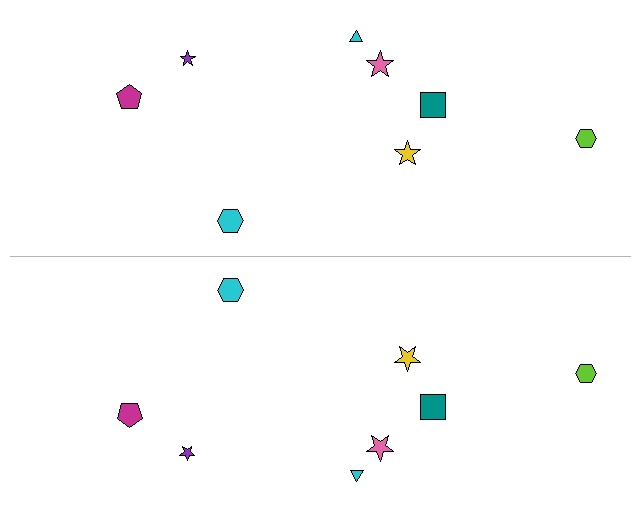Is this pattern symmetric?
Yes, this pattern has bilateral (reflection) symmetry.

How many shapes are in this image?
There are 16 shapes in this image.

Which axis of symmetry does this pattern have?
The pattern has a horizontal axis of symmetry running through the center of the image.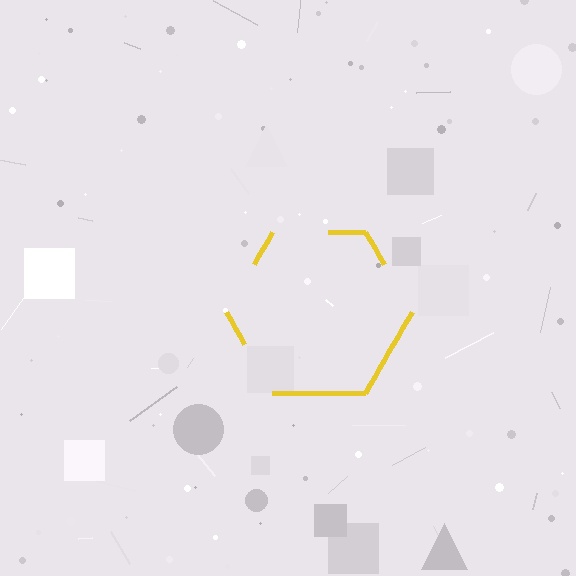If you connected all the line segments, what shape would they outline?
They would outline a hexagon.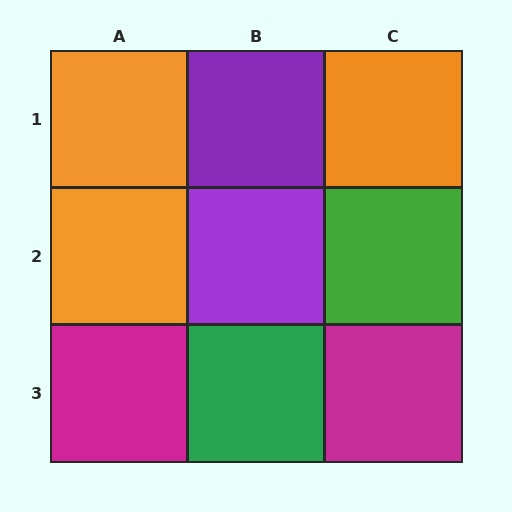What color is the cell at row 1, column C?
Orange.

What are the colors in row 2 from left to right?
Orange, purple, green.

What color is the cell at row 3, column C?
Magenta.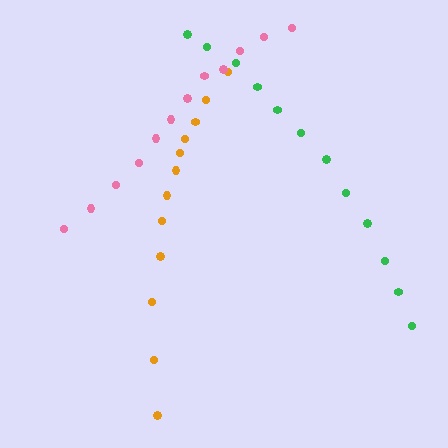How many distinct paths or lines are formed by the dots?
There are 3 distinct paths.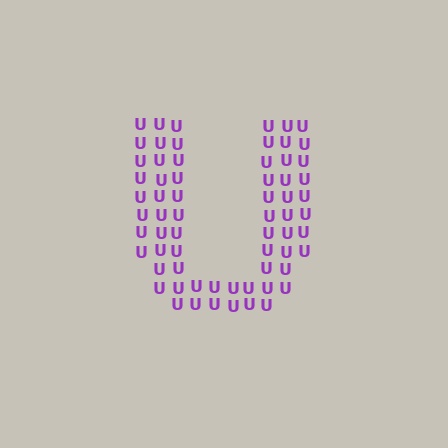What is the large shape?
The large shape is the letter U.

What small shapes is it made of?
It is made of small letter U's.